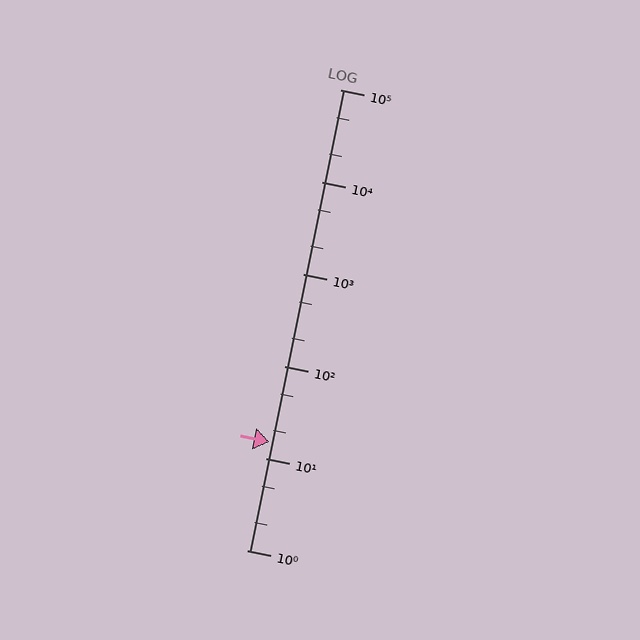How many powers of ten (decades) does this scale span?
The scale spans 5 decades, from 1 to 100000.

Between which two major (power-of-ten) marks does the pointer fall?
The pointer is between 10 and 100.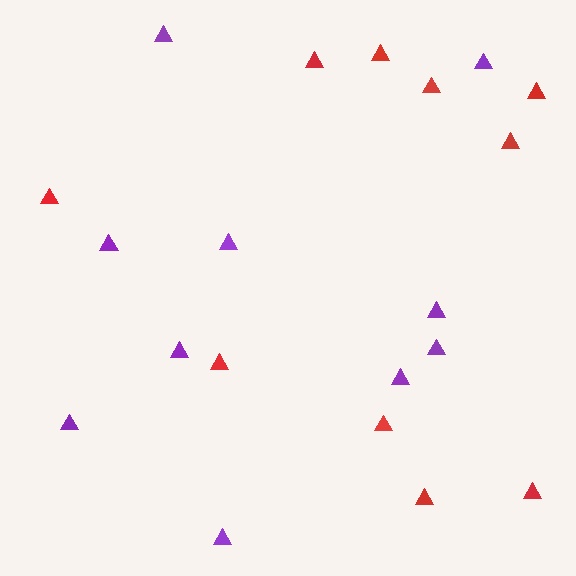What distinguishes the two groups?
There are 2 groups: one group of red triangles (10) and one group of purple triangles (10).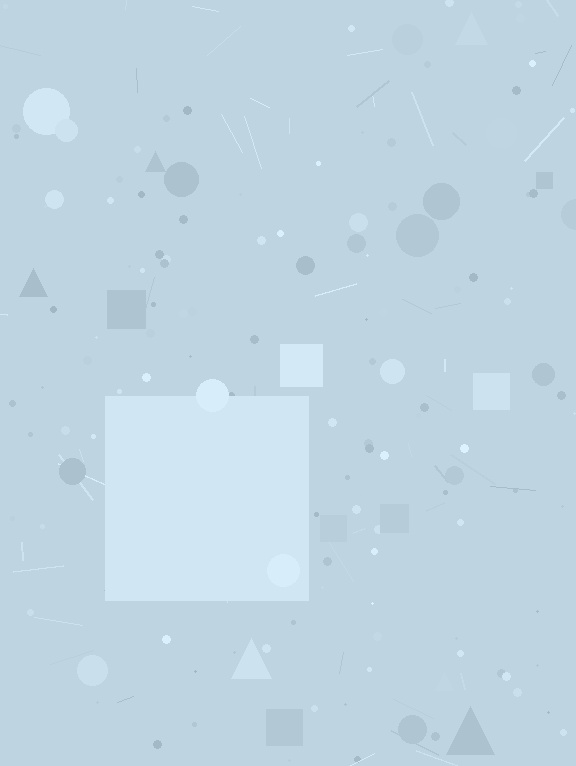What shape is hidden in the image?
A square is hidden in the image.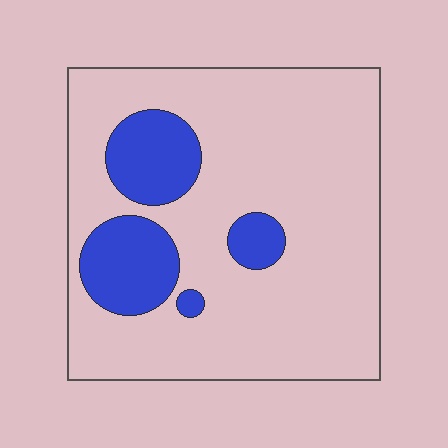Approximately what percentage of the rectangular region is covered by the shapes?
Approximately 20%.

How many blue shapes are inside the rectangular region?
4.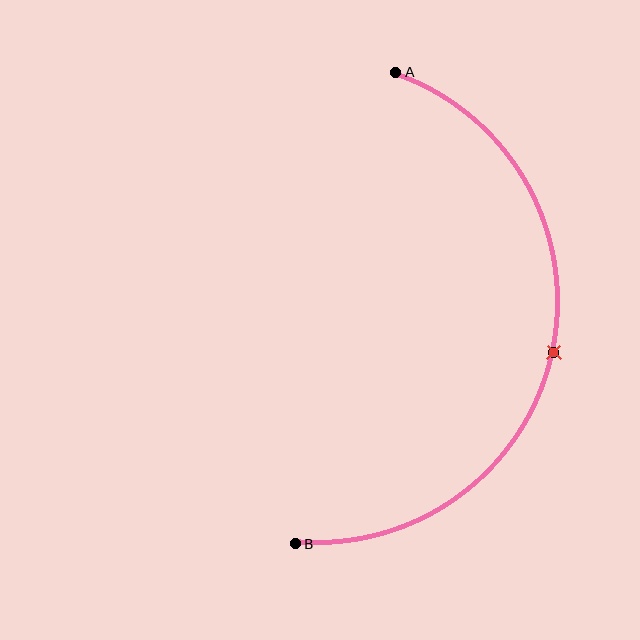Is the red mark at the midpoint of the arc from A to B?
Yes. The red mark lies on the arc at equal arc-length from both A and B — it is the arc midpoint.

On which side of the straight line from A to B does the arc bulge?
The arc bulges to the right of the straight line connecting A and B.